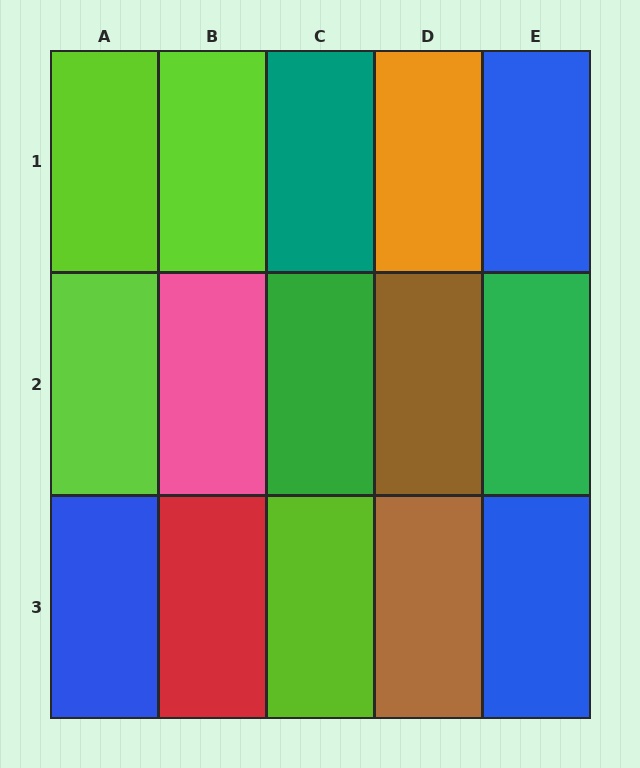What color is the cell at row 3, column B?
Red.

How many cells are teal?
1 cell is teal.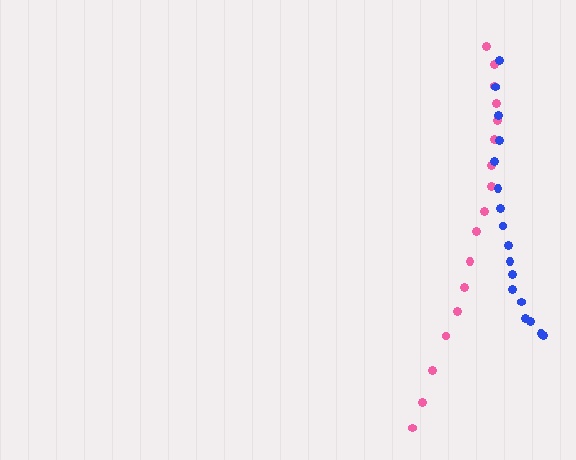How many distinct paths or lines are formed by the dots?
There are 2 distinct paths.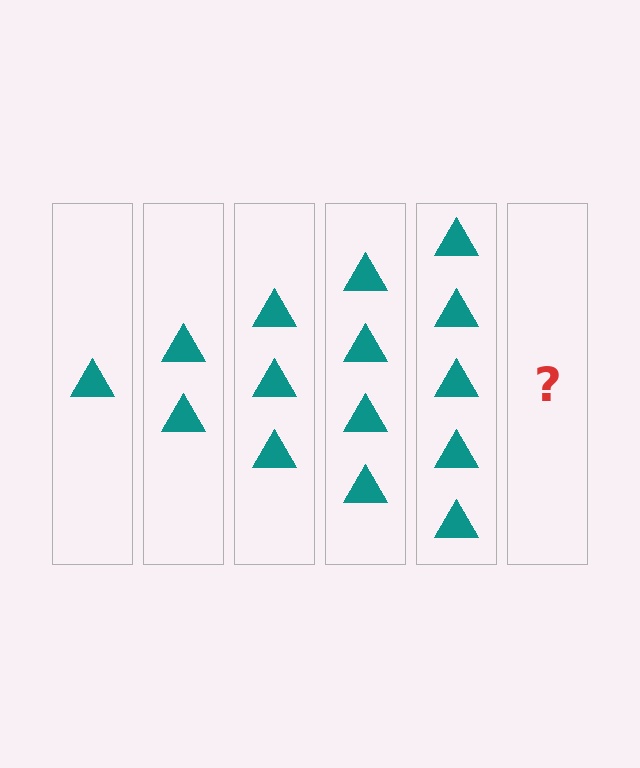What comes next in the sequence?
The next element should be 6 triangles.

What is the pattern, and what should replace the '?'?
The pattern is that each step adds one more triangle. The '?' should be 6 triangles.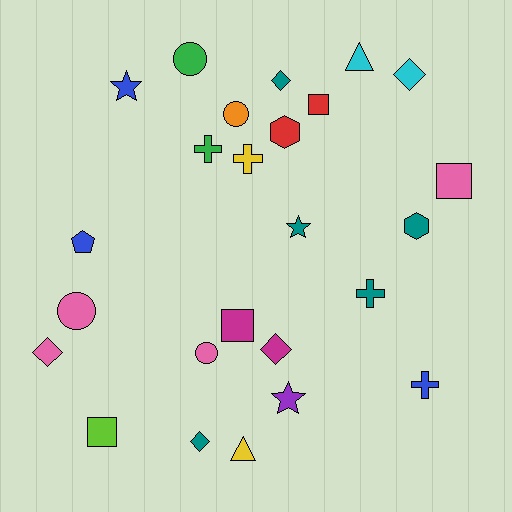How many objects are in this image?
There are 25 objects.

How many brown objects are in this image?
There are no brown objects.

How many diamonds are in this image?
There are 5 diamonds.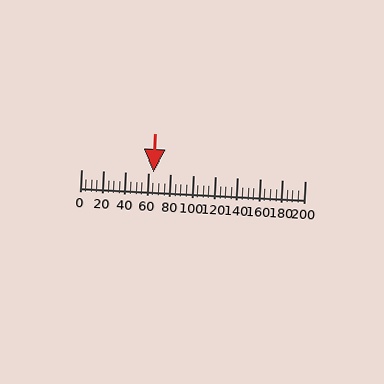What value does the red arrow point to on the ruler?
The red arrow points to approximately 65.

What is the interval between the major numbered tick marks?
The major tick marks are spaced 20 units apart.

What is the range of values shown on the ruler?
The ruler shows values from 0 to 200.